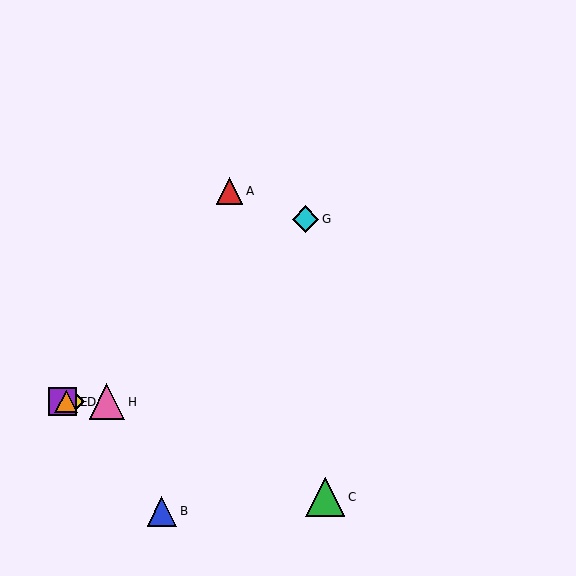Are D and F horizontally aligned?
Yes, both are at y≈402.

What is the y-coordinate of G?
Object G is at y≈219.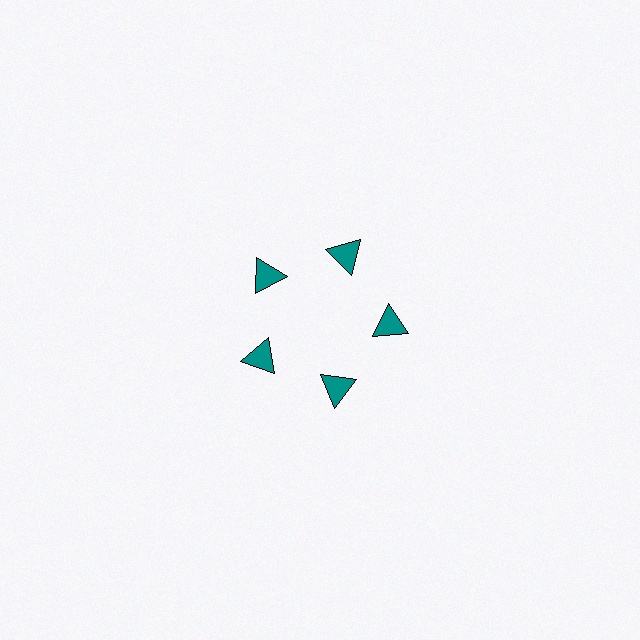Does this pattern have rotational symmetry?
Yes, this pattern has 5-fold rotational symmetry. It looks the same after rotating 72 degrees around the center.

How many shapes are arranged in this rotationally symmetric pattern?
There are 5 shapes, arranged in 5 groups of 1.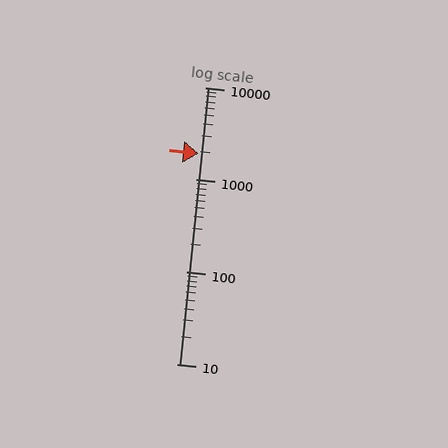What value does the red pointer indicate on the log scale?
The pointer indicates approximately 1900.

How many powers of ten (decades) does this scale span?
The scale spans 3 decades, from 10 to 10000.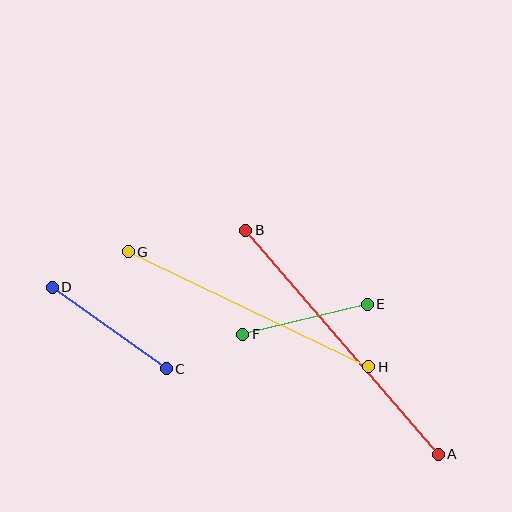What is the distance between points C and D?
The distance is approximately 140 pixels.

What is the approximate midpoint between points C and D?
The midpoint is at approximately (109, 328) pixels.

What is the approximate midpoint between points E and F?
The midpoint is at approximately (305, 319) pixels.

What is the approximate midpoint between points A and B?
The midpoint is at approximately (342, 342) pixels.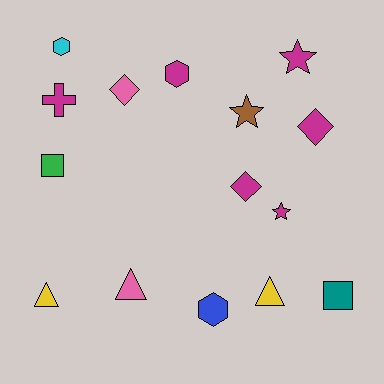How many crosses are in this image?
There is 1 cross.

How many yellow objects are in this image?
There are 2 yellow objects.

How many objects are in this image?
There are 15 objects.